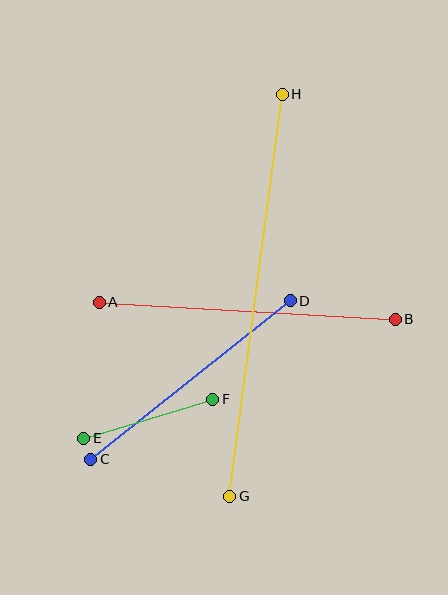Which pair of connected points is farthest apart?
Points G and H are farthest apart.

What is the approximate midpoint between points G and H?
The midpoint is at approximately (256, 295) pixels.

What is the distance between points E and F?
The distance is approximately 134 pixels.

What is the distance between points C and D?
The distance is approximately 255 pixels.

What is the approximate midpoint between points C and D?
The midpoint is at approximately (190, 380) pixels.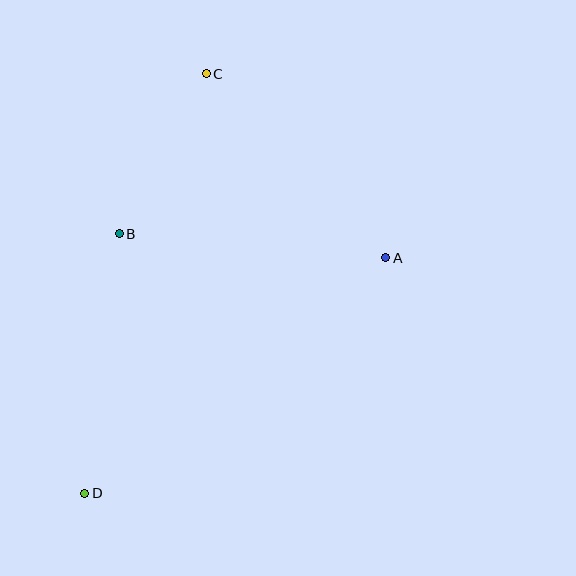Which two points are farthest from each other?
Points C and D are farthest from each other.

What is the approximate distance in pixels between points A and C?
The distance between A and C is approximately 257 pixels.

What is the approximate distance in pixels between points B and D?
The distance between B and D is approximately 262 pixels.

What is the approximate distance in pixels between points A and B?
The distance between A and B is approximately 268 pixels.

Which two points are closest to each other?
Points B and C are closest to each other.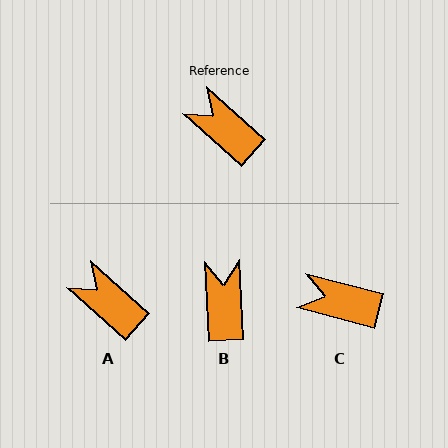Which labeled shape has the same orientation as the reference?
A.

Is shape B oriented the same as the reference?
No, it is off by about 45 degrees.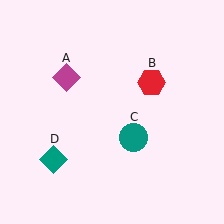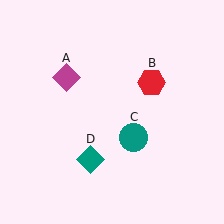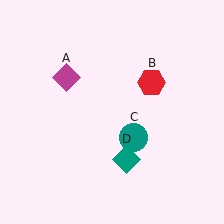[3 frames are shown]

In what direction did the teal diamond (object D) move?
The teal diamond (object D) moved right.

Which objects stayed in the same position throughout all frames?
Magenta diamond (object A) and red hexagon (object B) and teal circle (object C) remained stationary.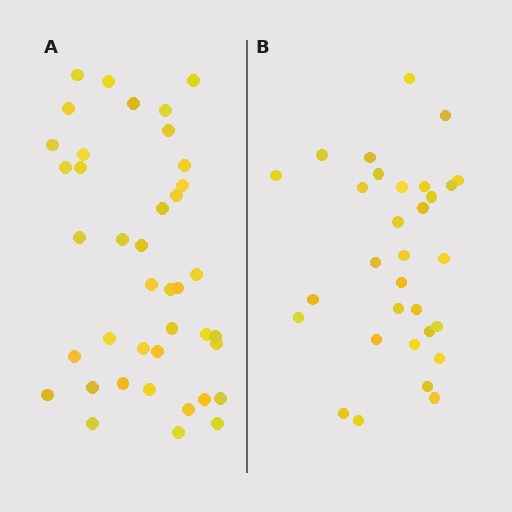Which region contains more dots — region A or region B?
Region A (the left region) has more dots.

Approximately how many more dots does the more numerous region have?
Region A has roughly 8 or so more dots than region B.